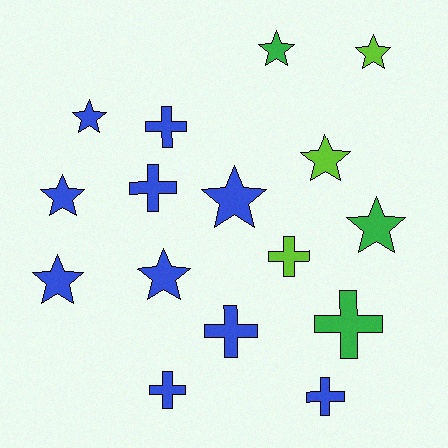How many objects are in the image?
There are 16 objects.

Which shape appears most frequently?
Star, with 9 objects.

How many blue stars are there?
There are 5 blue stars.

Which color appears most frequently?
Blue, with 10 objects.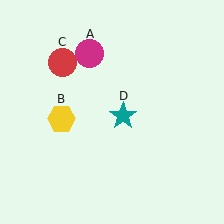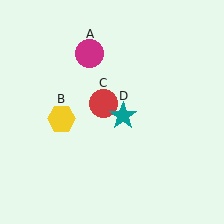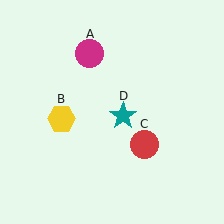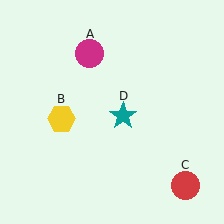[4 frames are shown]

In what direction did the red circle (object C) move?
The red circle (object C) moved down and to the right.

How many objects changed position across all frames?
1 object changed position: red circle (object C).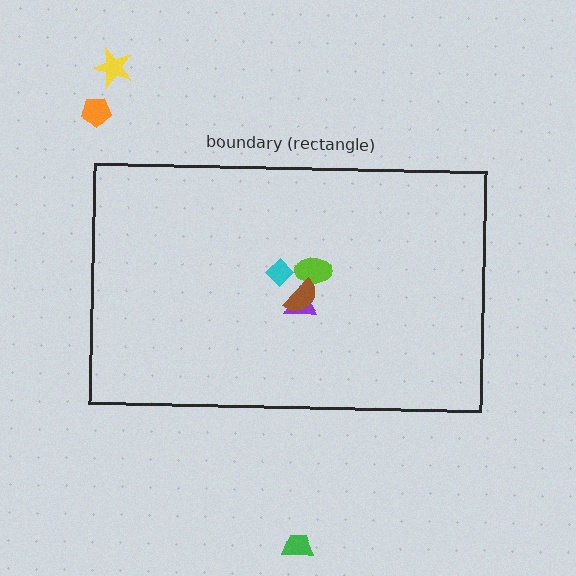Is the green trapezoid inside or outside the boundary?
Outside.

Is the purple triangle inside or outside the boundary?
Inside.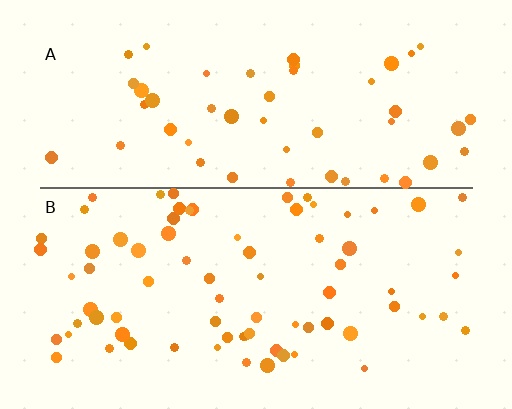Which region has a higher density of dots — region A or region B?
B (the bottom).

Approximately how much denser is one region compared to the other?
Approximately 1.5× — region B over region A.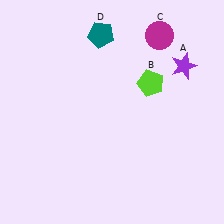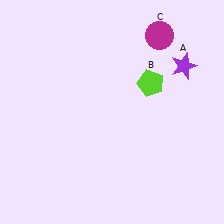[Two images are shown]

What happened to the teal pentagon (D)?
The teal pentagon (D) was removed in Image 2. It was in the top-left area of Image 1.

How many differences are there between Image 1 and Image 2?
There is 1 difference between the two images.